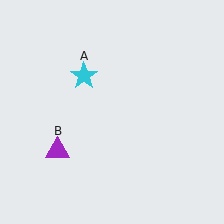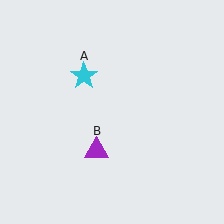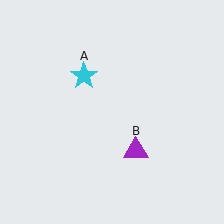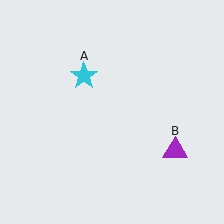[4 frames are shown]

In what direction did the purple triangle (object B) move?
The purple triangle (object B) moved right.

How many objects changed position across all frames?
1 object changed position: purple triangle (object B).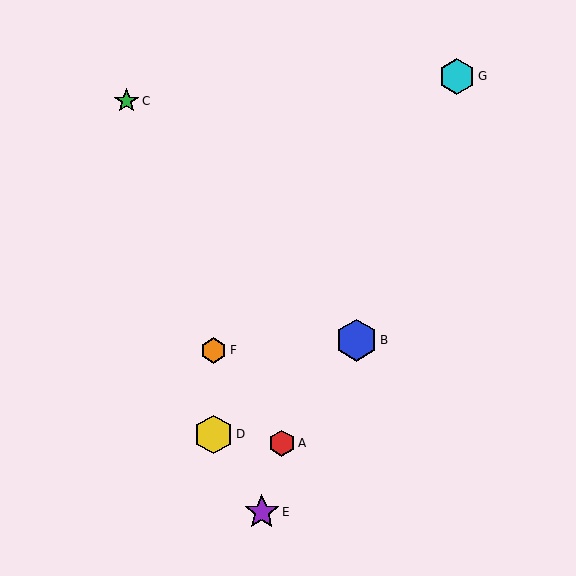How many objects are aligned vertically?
2 objects (D, F) are aligned vertically.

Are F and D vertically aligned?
Yes, both are at x≈214.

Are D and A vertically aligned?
No, D is at x≈214 and A is at x≈282.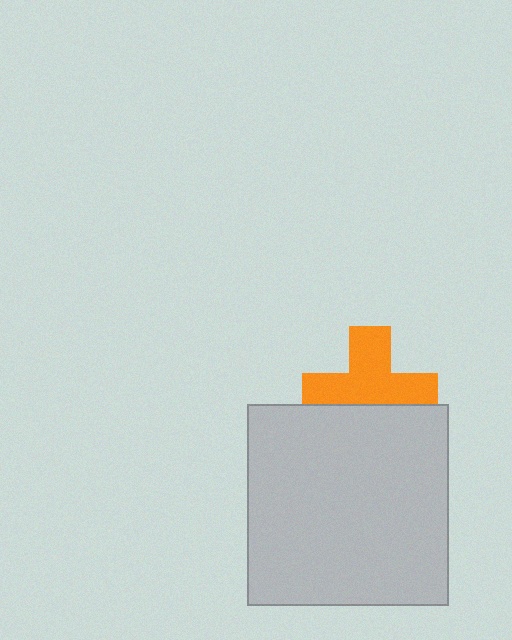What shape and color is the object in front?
The object in front is a light gray square.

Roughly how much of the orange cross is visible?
About half of it is visible (roughly 63%).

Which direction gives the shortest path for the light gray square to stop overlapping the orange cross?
Moving down gives the shortest separation.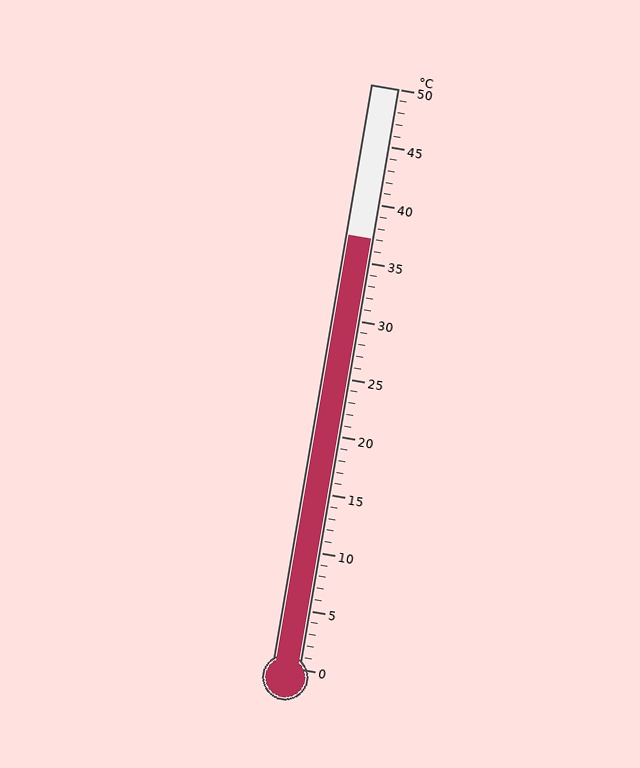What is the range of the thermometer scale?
The thermometer scale ranges from 0°C to 50°C.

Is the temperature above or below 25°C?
The temperature is above 25°C.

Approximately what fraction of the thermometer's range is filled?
The thermometer is filled to approximately 75% of its range.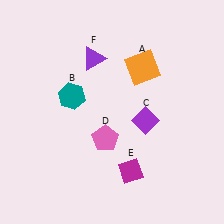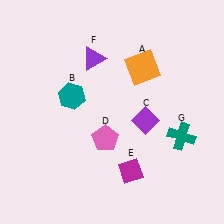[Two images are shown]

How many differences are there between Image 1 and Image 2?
There is 1 difference between the two images.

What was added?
A teal cross (G) was added in Image 2.